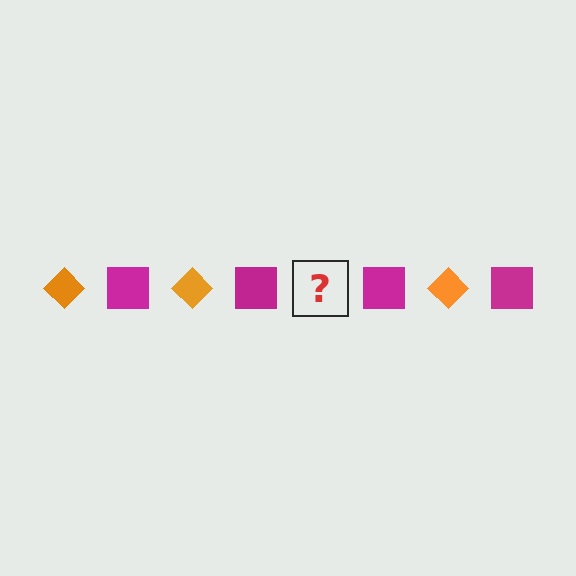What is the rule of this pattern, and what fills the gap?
The rule is that the pattern alternates between orange diamond and magenta square. The gap should be filled with an orange diamond.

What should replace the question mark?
The question mark should be replaced with an orange diamond.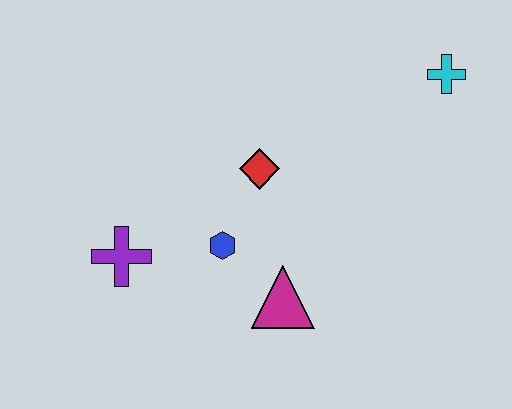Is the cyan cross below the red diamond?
No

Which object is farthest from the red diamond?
The cyan cross is farthest from the red diamond.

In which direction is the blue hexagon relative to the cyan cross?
The blue hexagon is to the left of the cyan cross.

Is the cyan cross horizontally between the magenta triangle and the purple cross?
No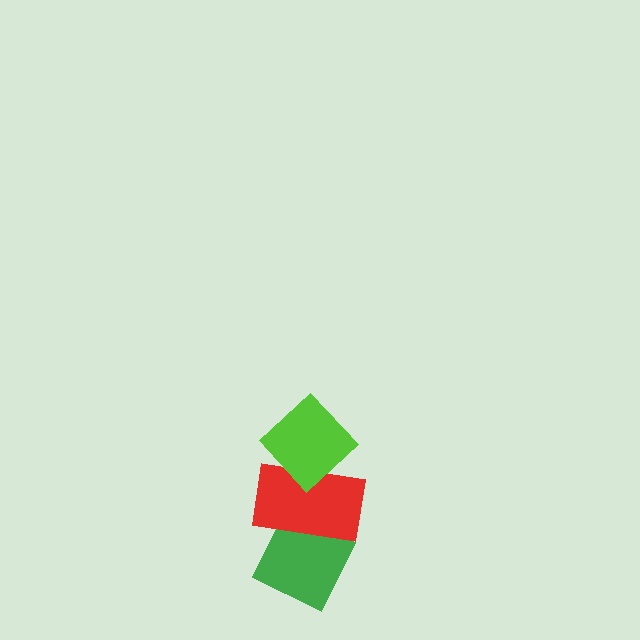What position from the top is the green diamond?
The green diamond is 3rd from the top.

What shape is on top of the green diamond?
The red rectangle is on top of the green diamond.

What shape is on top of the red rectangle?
The lime diamond is on top of the red rectangle.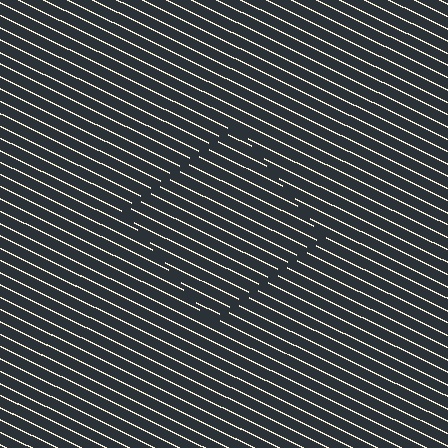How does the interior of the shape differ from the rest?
The interior of the shape contains the same grating, shifted by half a period — the contour is defined by the phase discontinuity where line-ends from the inner and outer gratings abut.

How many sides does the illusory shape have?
4 sides — the line-ends trace a square.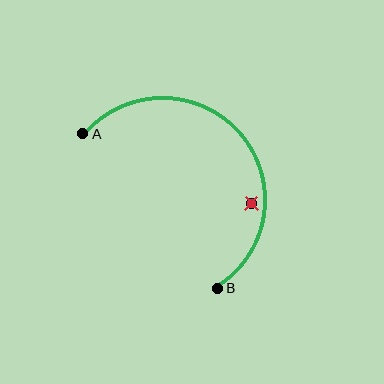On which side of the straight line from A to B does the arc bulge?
The arc bulges above and to the right of the straight line connecting A and B.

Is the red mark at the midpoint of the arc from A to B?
No — the red mark does not lie on the arc at all. It sits slightly inside the curve.